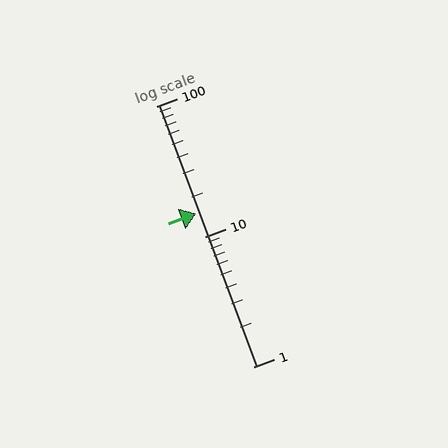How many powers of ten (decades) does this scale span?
The scale spans 2 decades, from 1 to 100.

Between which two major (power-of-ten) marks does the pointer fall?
The pointer is between 10 and 100.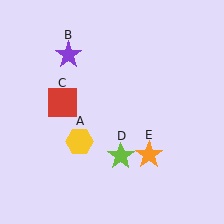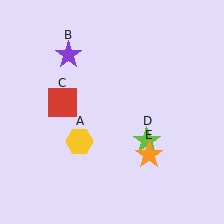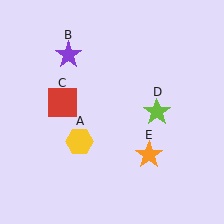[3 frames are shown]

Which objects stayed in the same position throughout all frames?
Yellow hexagon (object A) and purple star (object B) and red square (object C) and orange star (object E) remained stationary.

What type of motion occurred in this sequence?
The lime star (object D) rotated counterclockwise around the center of the scene.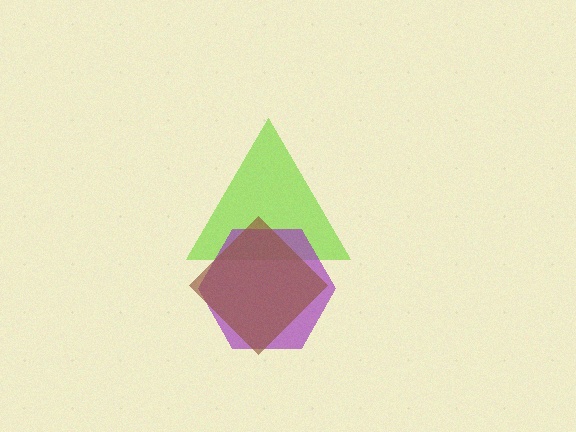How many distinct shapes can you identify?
There are 3 distinct shapes: a lime triangle, a purple hexagon, a brown diamond.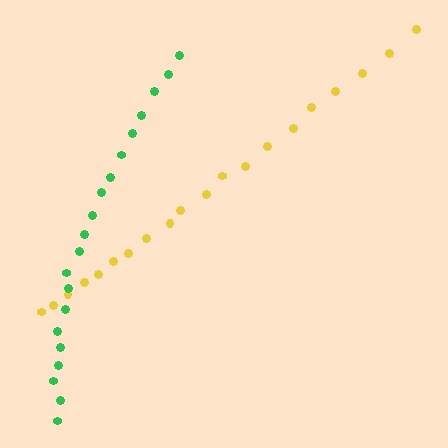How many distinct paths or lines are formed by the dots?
There are 2 distinct paths.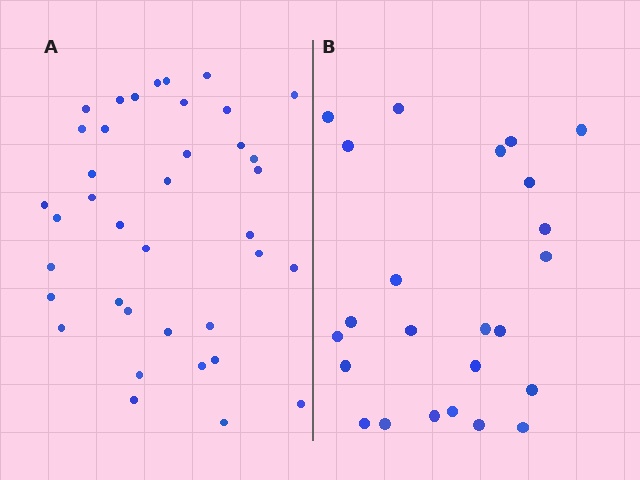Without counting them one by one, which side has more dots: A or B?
Region A (the left region) has more dots.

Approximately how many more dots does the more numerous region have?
Region A has approximately 15 more dots than region B.